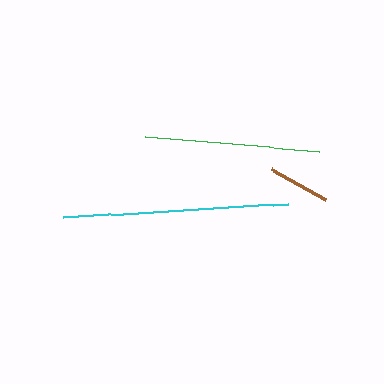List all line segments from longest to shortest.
From longest to shortest: cyan, green, brown.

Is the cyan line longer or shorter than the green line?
The cyan line is longer than the green line.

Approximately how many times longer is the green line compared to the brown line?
The green line is approximately 2.8 times the length of the brown line.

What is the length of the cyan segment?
The cyan segment is approximately 226 pixels long.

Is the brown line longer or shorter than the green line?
The green line is longer than the brown line.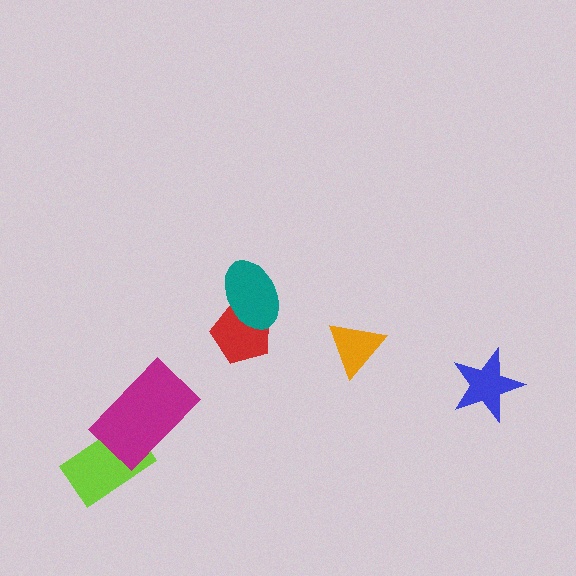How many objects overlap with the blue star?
0 objects overlap with the blue star.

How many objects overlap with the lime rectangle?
1 object overlaps with the lime rectangle.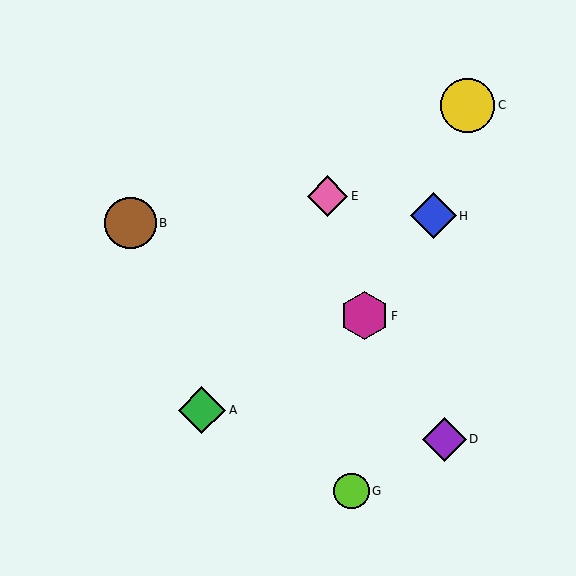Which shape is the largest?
The yellow circle (labeled C) is the largest.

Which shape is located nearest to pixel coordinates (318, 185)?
The pink diamond (labeled E) at (328, 196) is nearest to that location.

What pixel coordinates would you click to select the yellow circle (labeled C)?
Click at (468, 105) to select the yellow circle C.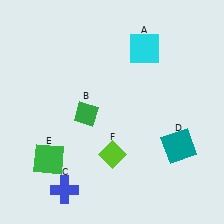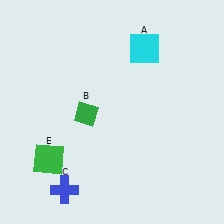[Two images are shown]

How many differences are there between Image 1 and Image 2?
There are 2 differences between the two images.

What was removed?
The lime diamond (F), the teal square (D) were removed in Image 2.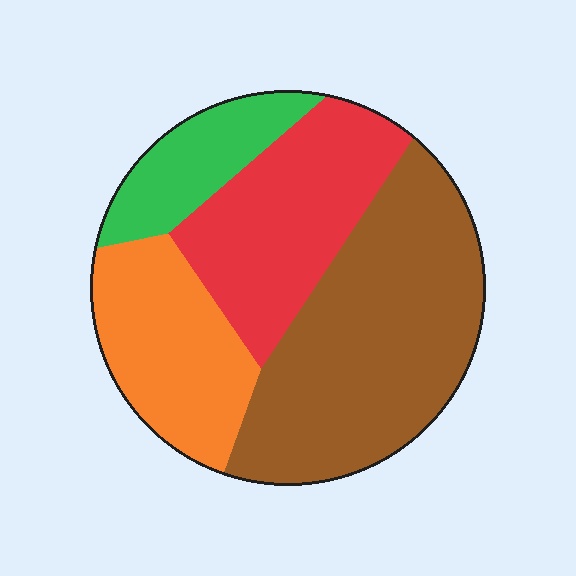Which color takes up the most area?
Brown, at roughly 40%.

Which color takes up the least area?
Green, at roughly 10%.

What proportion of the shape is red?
Red covers roughly 25% of the shape.